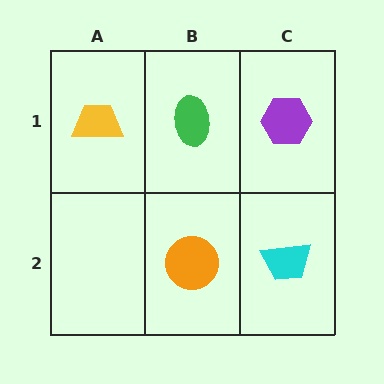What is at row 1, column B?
A green ellipse.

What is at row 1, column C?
A purple hexagon.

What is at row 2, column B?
An orange circle.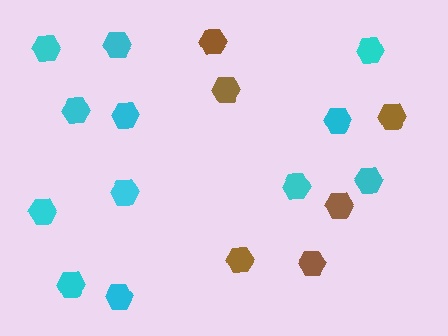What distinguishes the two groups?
There are 2 groups: one group of brown hexagons (6) and one group of cyan hexagons (12).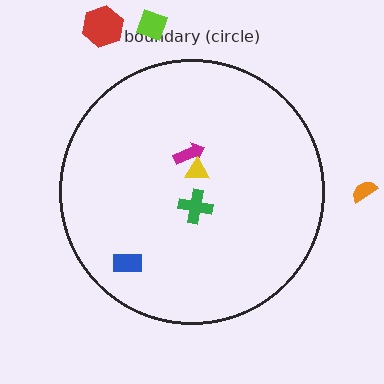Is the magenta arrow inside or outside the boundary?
Inside.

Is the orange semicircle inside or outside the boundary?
Outside.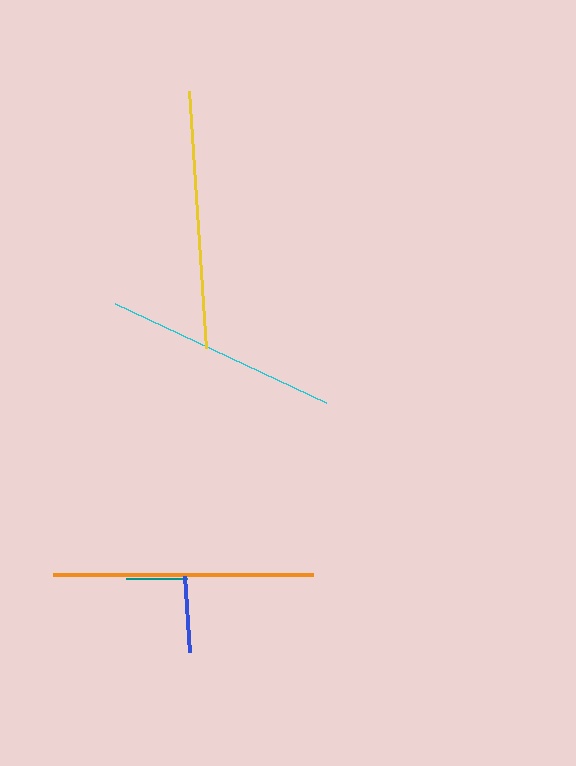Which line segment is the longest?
The orange line is the longest at approximately 260 pixels.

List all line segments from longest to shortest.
From longest to shortest: orange, yellow, cyan, blue, teal.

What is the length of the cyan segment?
The cyan segment is approximately 233 pixels long.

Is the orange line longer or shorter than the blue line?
The orange line is longer than the blue line.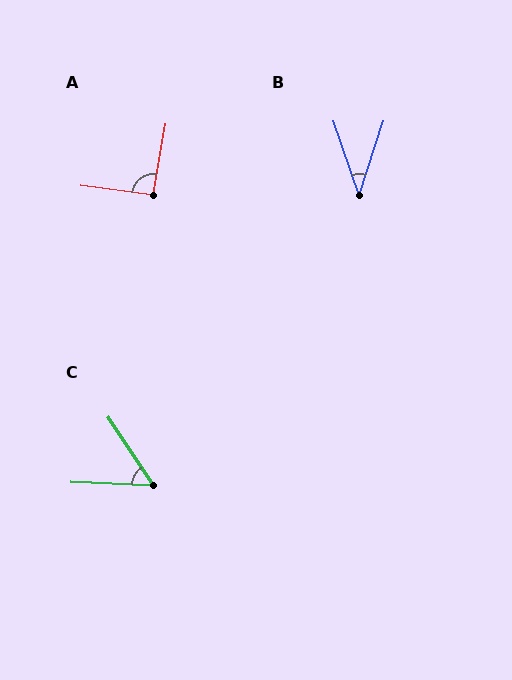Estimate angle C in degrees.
Approximately 54 degrees.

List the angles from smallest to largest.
B (37°), C (54°), A (93°).